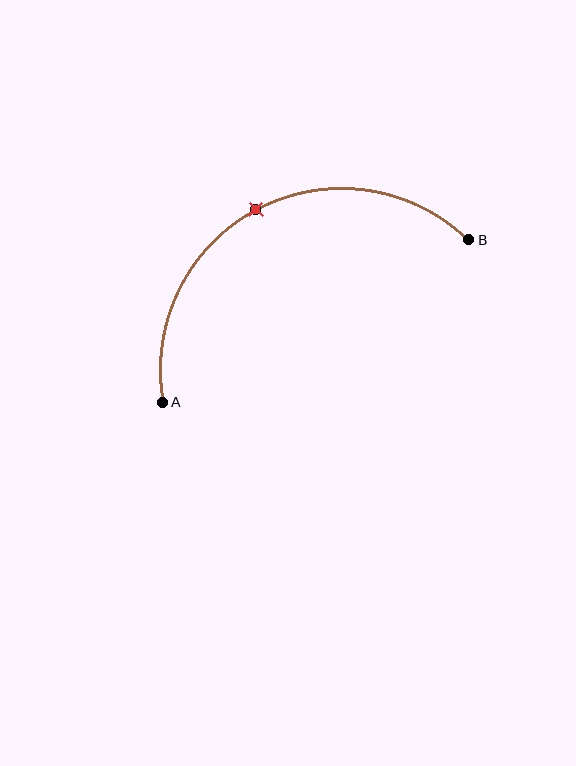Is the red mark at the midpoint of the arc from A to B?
Yes. The red mark lies on the arc at equal arc-length from both A and B — it is the arc midpoint.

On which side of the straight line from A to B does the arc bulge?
The arc bulges above the straight line connecting A and B.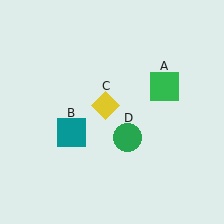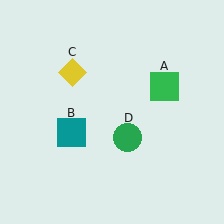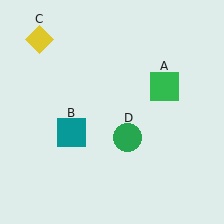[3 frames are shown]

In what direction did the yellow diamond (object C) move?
The yellow diamond (object C) moved up and to the left.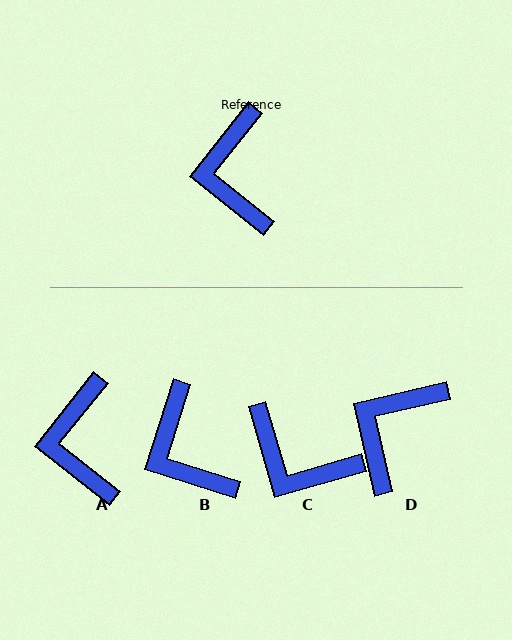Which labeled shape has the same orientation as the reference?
A.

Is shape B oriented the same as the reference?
No, it is off by about 21 degrees.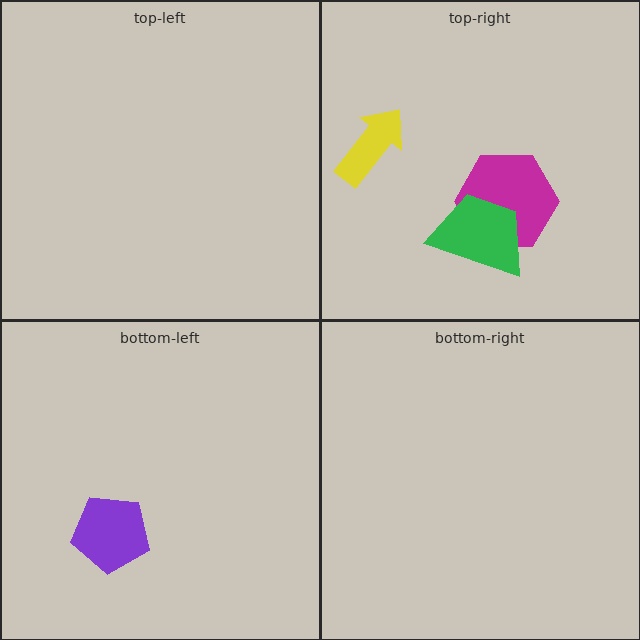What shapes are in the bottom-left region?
The purple pentagon.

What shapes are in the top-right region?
The magenta hexagon, the yellow arrow, the green trapezoid.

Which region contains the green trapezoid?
The top-right region.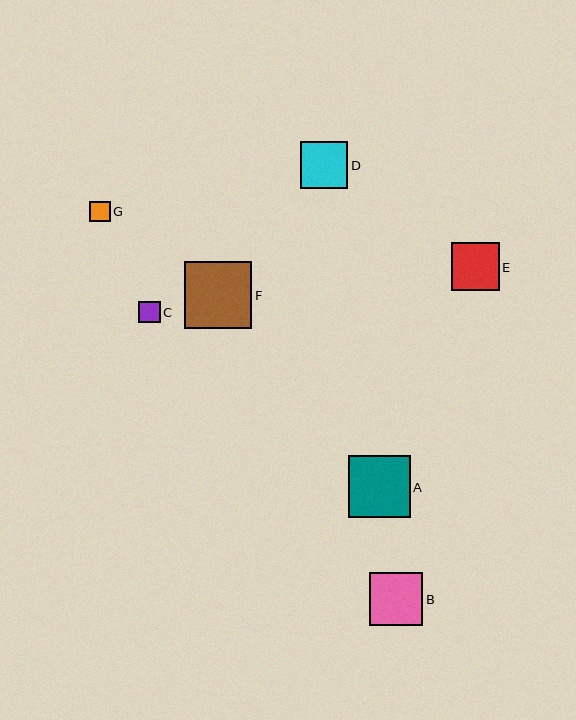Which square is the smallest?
Square G is the smallest with a size of approximately 20 pixels.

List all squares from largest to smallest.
From largest to smallest: F, A, B, E, D, C, G.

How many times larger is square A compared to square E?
Square A is approximately 1.3 times the size of square E.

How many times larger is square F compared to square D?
Square F is approximately 1.4 times the size of square D.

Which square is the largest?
Square F is the largest with a size of approximately 67 pixels.